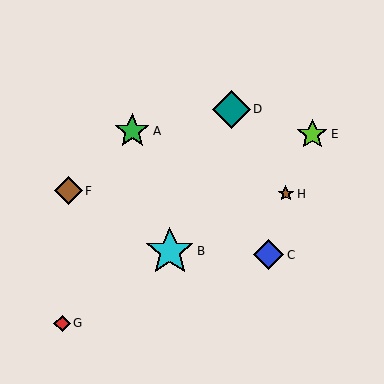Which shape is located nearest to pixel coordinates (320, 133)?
The lime star (labeled E) at (312, 134) is nearest to that location.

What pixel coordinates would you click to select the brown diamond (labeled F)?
Click at (68, 191) to select the brown diamond F.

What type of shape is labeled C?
Shape C is a blue diamond.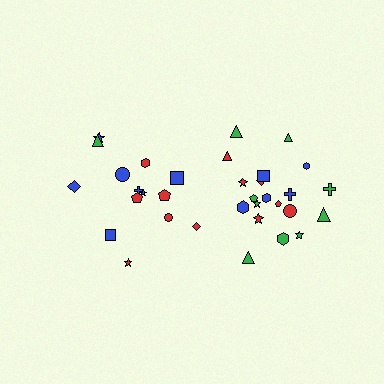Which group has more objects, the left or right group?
The right group.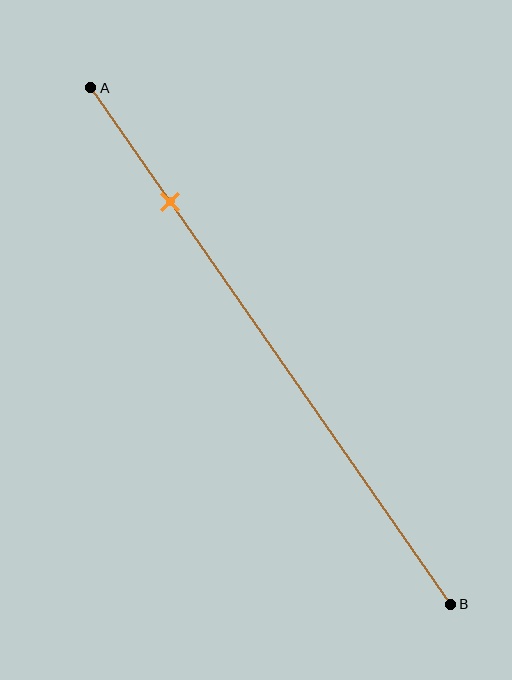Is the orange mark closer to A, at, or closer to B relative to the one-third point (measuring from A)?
The orange mark is closer to point A than the one-third point of segment AB.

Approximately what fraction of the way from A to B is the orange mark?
The orange mark is approximately 20% of the way from A to B.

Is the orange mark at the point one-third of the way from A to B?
No, the mark is at about 20% from A, not at the 33% one-third point.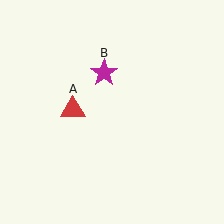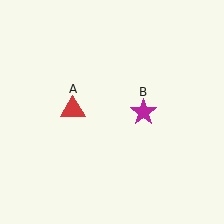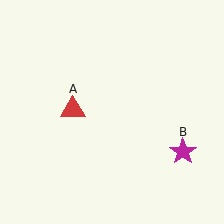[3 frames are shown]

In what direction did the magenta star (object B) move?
The magenta star (object B) moved down and to the right.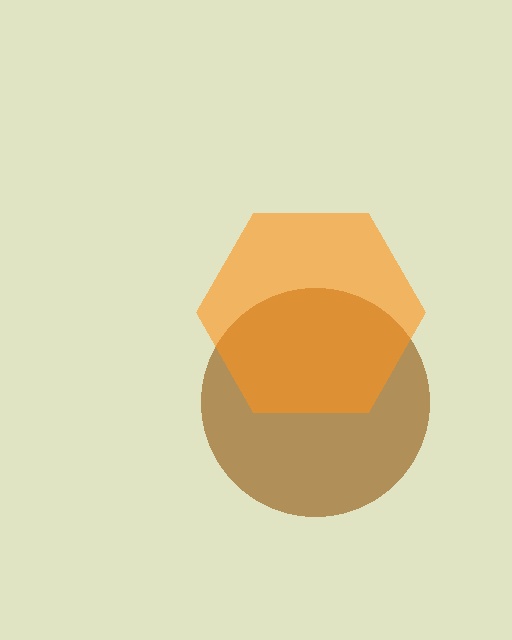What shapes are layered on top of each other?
The layered shapes are: a brown circle, an orange hexagon.